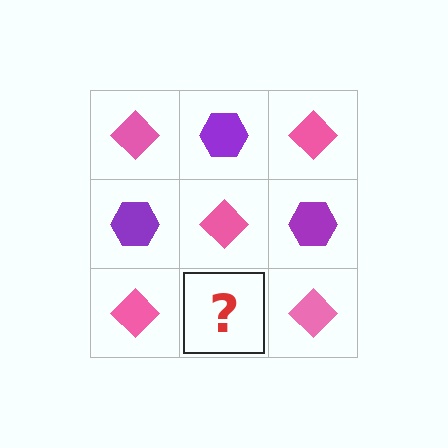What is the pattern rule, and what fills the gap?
The rule is that it alternates pink diamond and purple hexagon in a checkerboard pattern. The gap should be filled with a purple hexagon.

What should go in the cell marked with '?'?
The missing cell should contain a purple hexagon.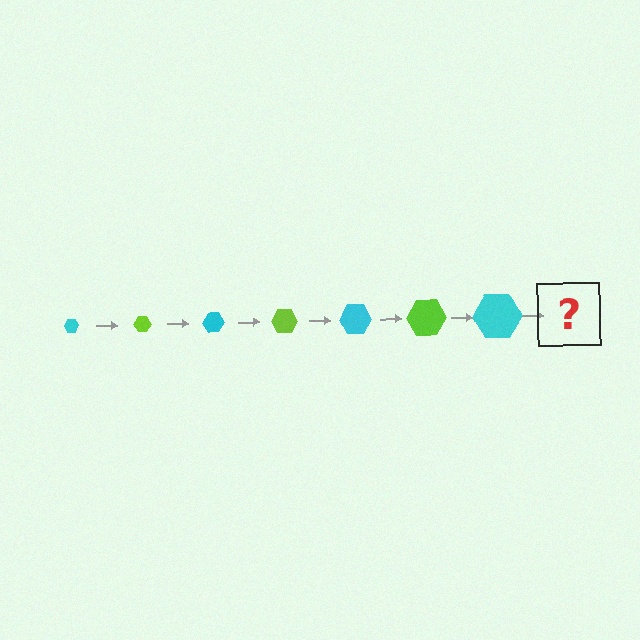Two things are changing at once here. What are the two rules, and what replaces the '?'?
The two rules are that the hexagon grows larger each step and the color cycles through cyan and lime. The '?' should be a lime hexagon, larger than the previous one.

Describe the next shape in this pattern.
It should be a lime hexagon, larger than the previous one.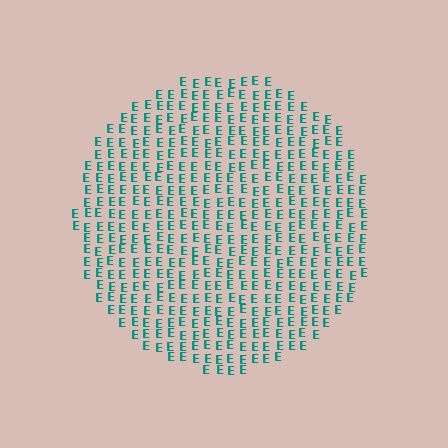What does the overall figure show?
The overall figure shows a circle.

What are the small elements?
The small elements are letter E's.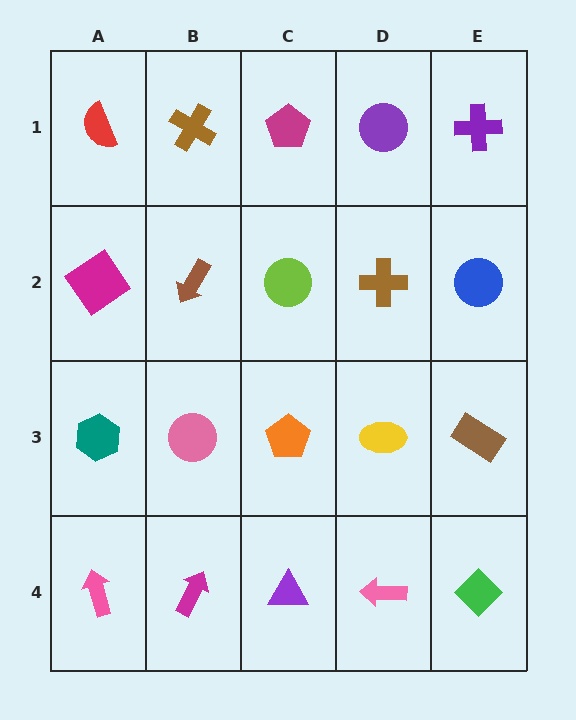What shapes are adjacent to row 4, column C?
An orange pentagon (row 3, column C), a magenta arrow (row 4, column B), a pink arrow (row 4, column D).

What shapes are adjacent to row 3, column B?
A brown arrow (row 2, column B), a magenta arrow (row 4, column B), a teal hexagon (row 3, column A), an orange pentagon (row 3, column C).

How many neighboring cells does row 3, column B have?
4.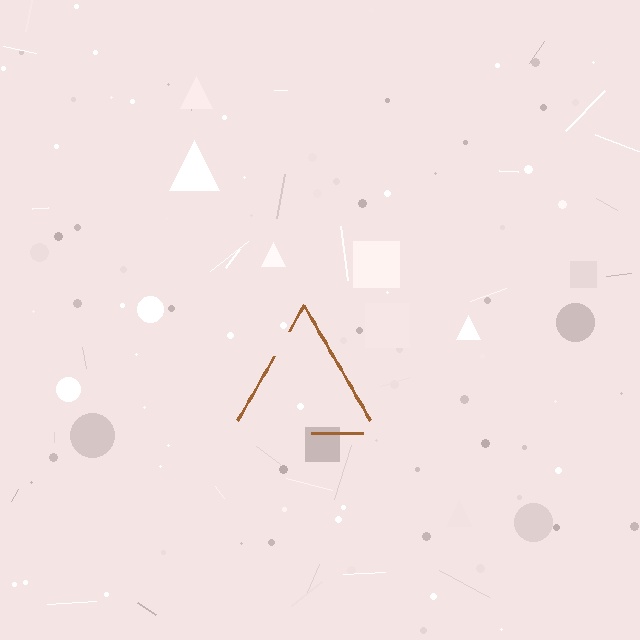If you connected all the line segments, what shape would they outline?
They would outline a triangle.